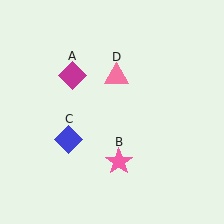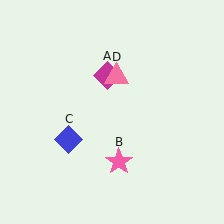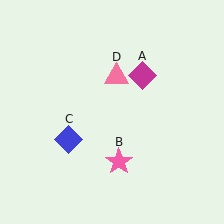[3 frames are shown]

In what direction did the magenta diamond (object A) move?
The magenta diamond (object A) moved right.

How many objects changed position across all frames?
1 object changed position: magenta diamond (object A).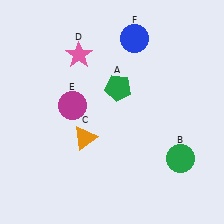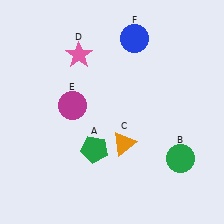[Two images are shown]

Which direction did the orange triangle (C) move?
The orange triangle (C) moved right.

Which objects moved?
The objects that moved are: the green pentagon (A), the orange triangle (C).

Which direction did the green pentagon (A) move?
The green pentagon (A) moved down.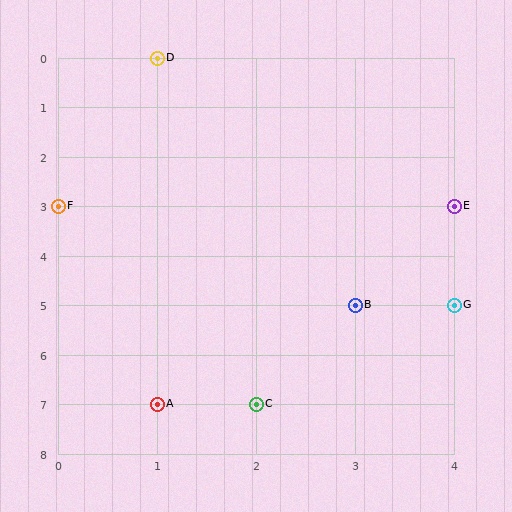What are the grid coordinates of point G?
Point G is at grid coordinates (4, 5).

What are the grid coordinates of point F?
Point F is at grid coordinates (0, 3).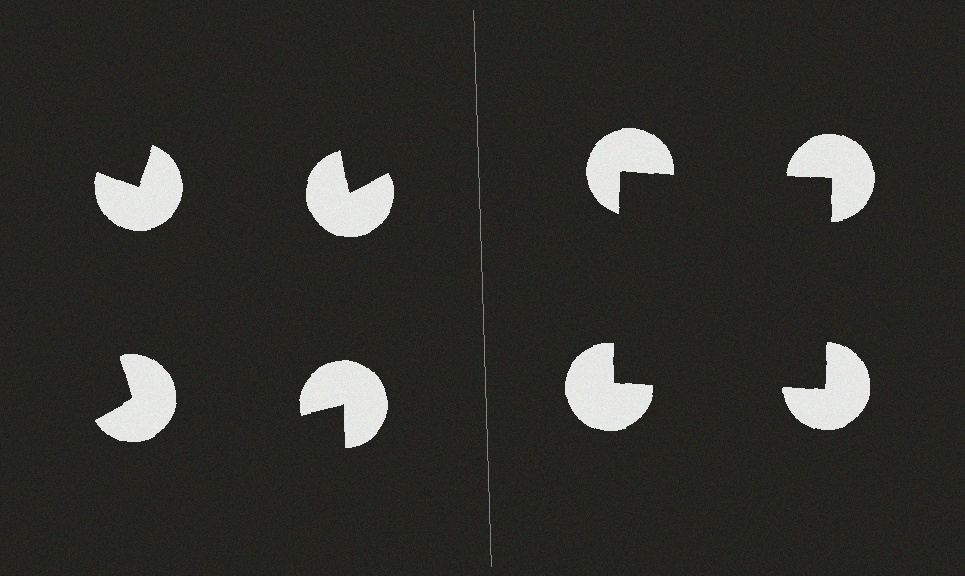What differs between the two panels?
The pac-man discs are positioned identically on both sides; only the wedge orientations differ. On the right they align to a square; on the left they are misaligned.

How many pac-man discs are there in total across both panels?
8 — 4 on each side.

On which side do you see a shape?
An illusory square appears on the right side. On the left side the wedge cuts are rotated, so no coherent shape forms.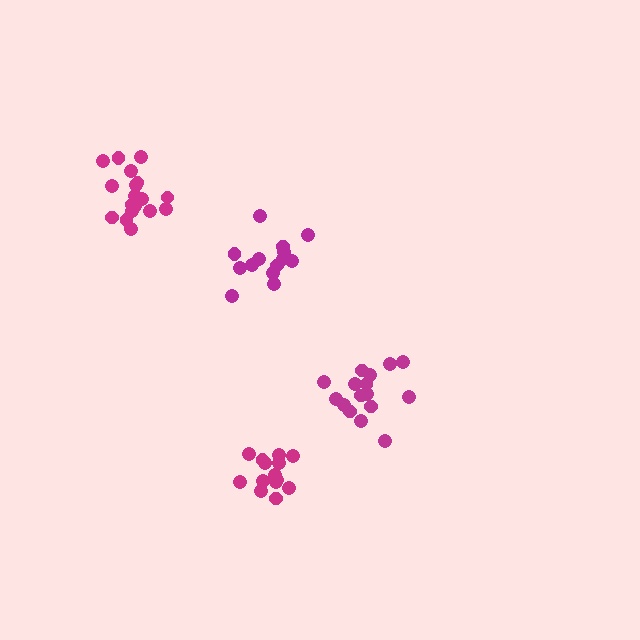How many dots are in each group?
Group 1: 14 dots, Group 2: 14 dots, Group 3: 18 dots, Group 4: 16 dots (62 total).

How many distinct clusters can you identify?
There are 4 distinct clusters.